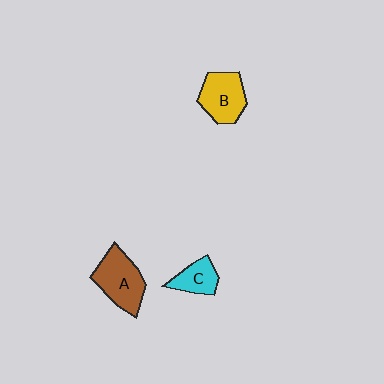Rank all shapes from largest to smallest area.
From largest to smallest: A (brown), B (yellow), C (cyan).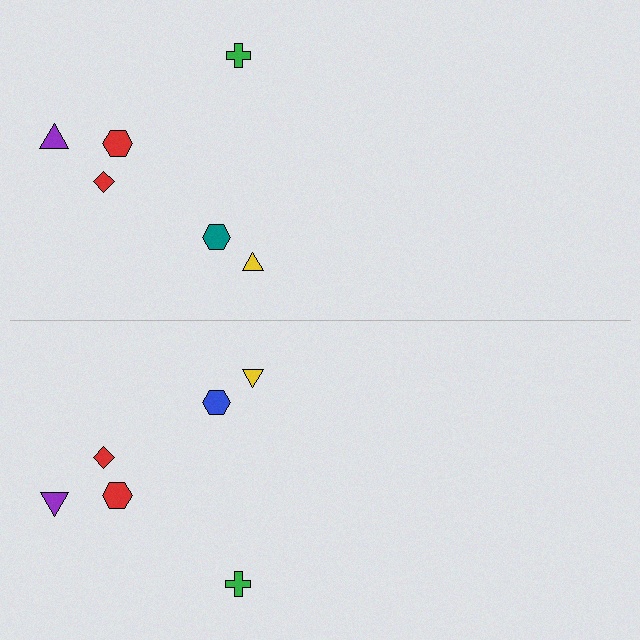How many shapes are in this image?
There are 12 shapes in this image.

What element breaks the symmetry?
The blue hexagon on the bottom side breaks the symmetry — its mirror counterpart is teal.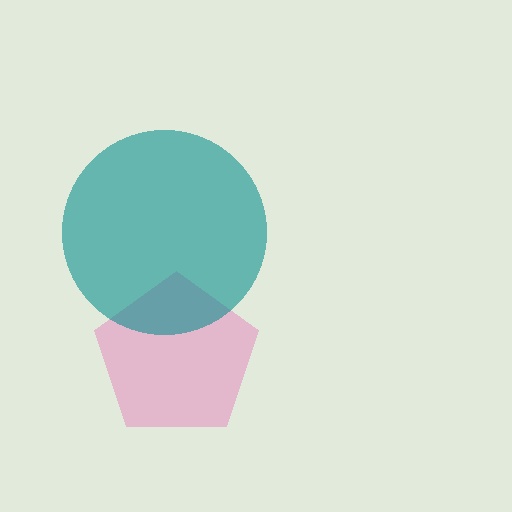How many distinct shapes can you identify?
There are 2 distinct shapes: a pink pentagon, a teal circle.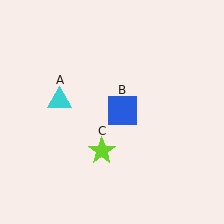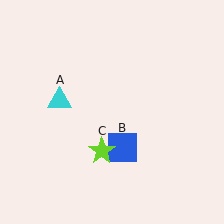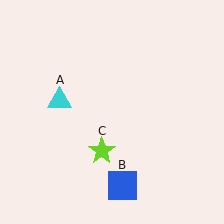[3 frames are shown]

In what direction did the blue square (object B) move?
The blue square (object B) moved down.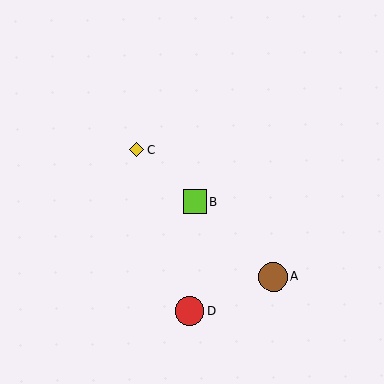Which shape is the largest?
The red circle (labeled D) is the largest.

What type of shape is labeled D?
Shape D is a red circle.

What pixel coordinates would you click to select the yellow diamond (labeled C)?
Click at (137, 149) to select the yellow diamond C.